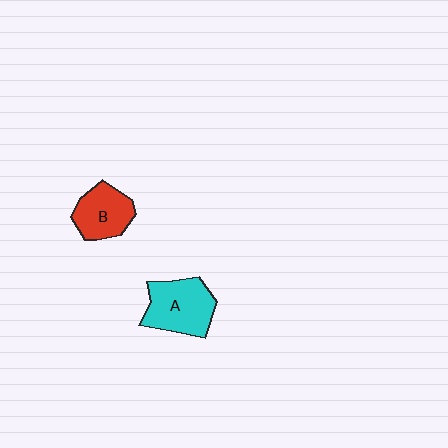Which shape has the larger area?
Shape A (cyan).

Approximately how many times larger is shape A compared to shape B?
Approximately 1.3 times.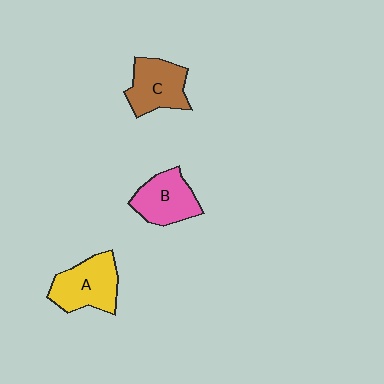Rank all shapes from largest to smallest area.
From largest to smallest: A (yellow), C (brown), B (pink).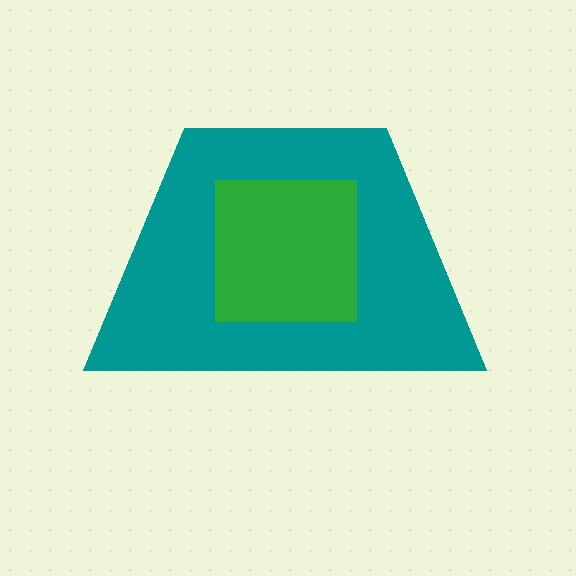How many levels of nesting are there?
2.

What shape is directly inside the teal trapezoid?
The green square.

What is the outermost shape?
The teal trapezoid.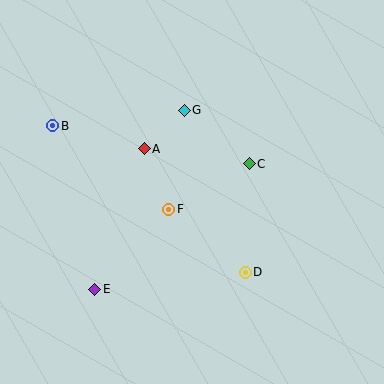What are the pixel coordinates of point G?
Point G is at (184, 110).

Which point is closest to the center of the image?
Point F at (169, 209) is closest to the center.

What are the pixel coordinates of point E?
Point E is at (95, 289).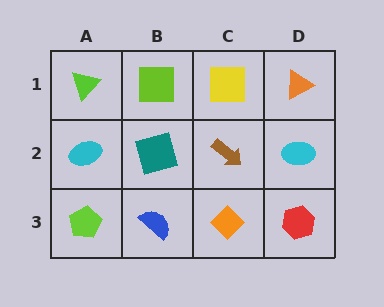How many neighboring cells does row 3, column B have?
3.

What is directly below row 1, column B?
A teal square.